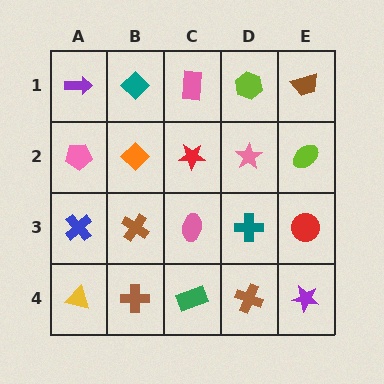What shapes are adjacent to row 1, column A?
A pink pentagon (row 2, column A), a teal diamond (row 1, column B).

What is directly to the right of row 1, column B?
A pink rectangle.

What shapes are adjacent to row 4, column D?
A teal cross (row 3, column D), a green rectangle (row 4, column C), a purple star (row 4, column E).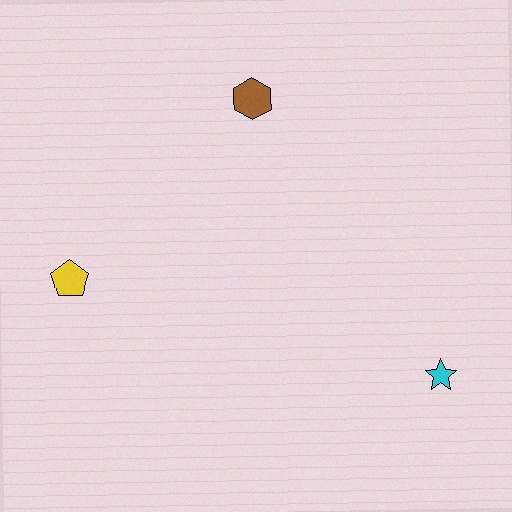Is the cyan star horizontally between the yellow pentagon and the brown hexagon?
No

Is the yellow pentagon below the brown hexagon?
Yes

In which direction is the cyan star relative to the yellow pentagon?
The cyan star is to the right of the yellow pentagon.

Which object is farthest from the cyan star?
The yellow pentagon is farthest from the cyan star.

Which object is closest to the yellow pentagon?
The brown hexagon is closest to the yellow pentagon.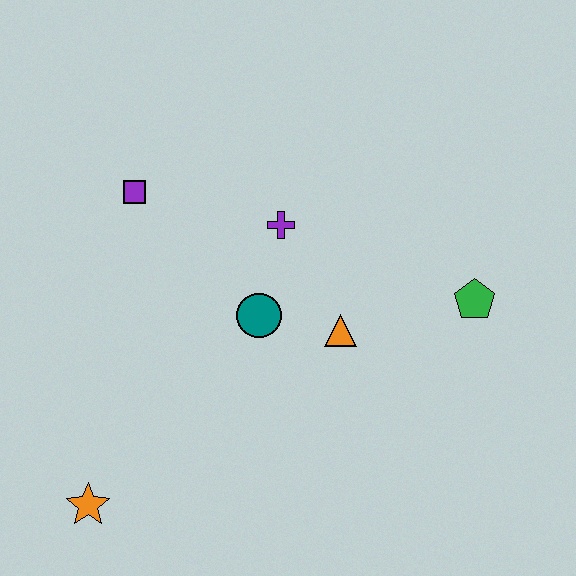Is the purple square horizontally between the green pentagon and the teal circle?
No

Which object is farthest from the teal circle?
The orange star is farthest from the teal circle.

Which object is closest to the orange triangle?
The teal circle is closest to the orange triangle.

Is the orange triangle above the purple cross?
No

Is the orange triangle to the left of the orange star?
No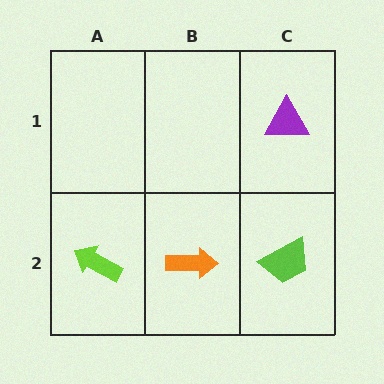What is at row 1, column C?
A purple triangle.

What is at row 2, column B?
An orange arrow.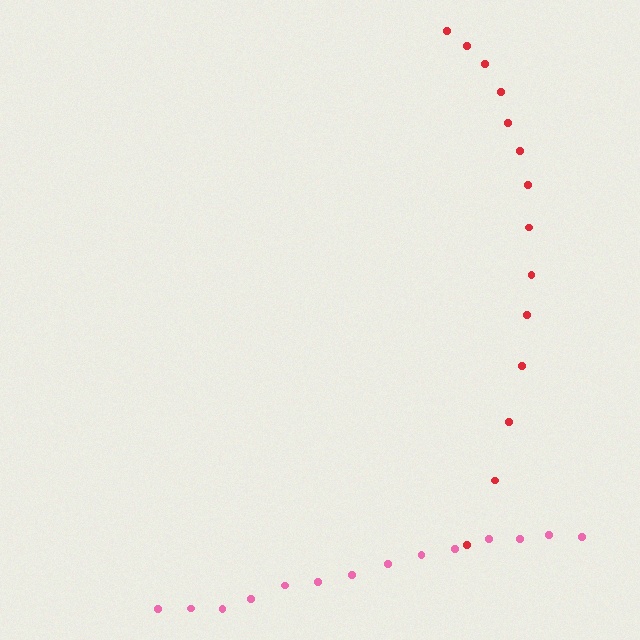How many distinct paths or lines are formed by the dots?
There are 2 distinct paths.